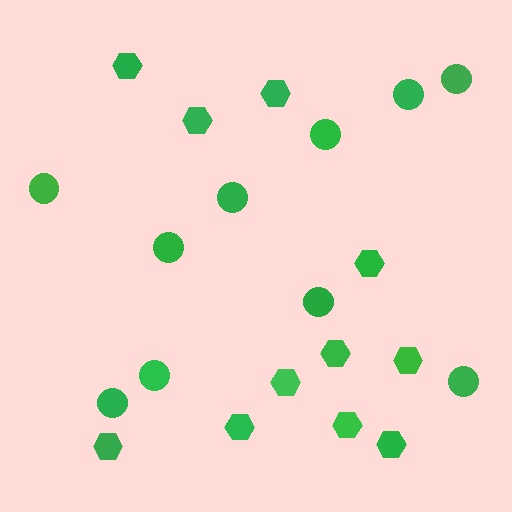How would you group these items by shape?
There are 2 groups: one group of circles (10) and one group of hexagons (11).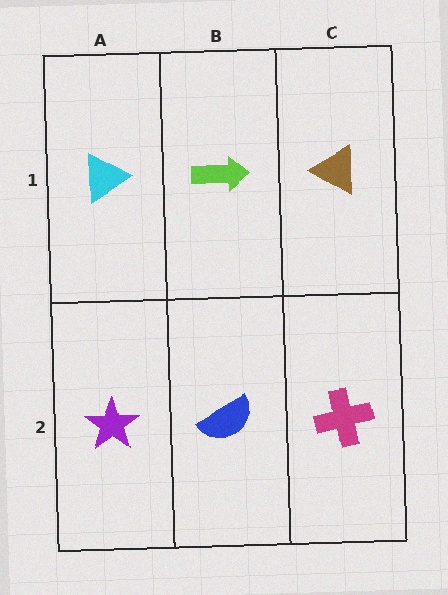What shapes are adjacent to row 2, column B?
A lime arrow (row 1, column B), a purple star (row 2, column A), a magenta cross (row 2, column C).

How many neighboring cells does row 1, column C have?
2.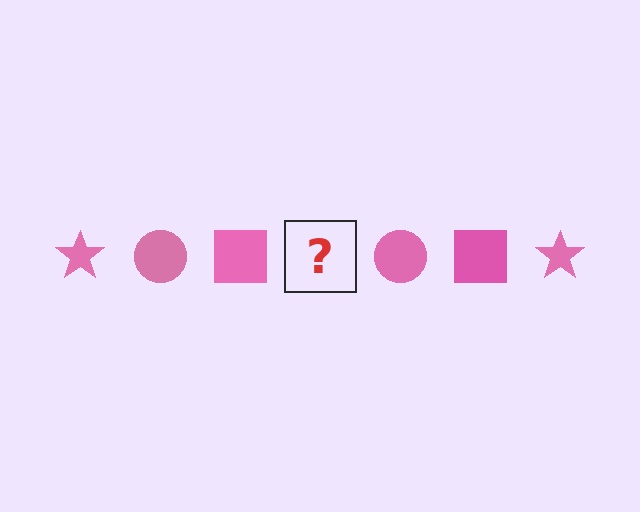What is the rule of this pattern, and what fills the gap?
The rule is that the pattern cycles through star, circle, square shapes in pink. The gap should be filled with a pink star.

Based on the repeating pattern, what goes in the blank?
The blank should be a pink star.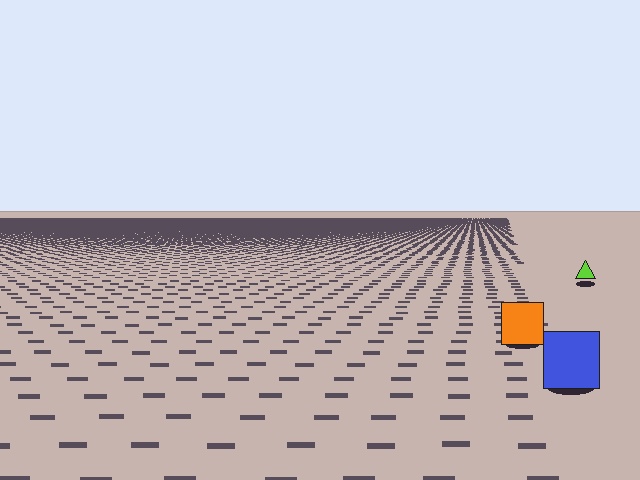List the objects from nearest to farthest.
From nearest to farthest: the blue square, the orange square, the lime triangle.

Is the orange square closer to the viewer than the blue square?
No. The blue square is closer — you can tell from the texture gradient: the ground texture is coarser near it.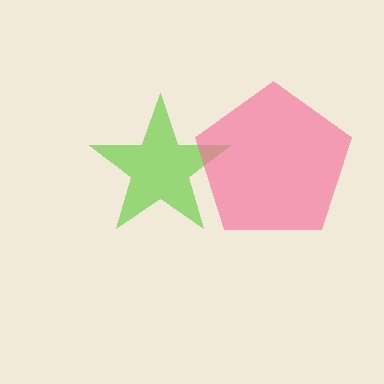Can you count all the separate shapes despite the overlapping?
Yes, there are 2 separate shapes.